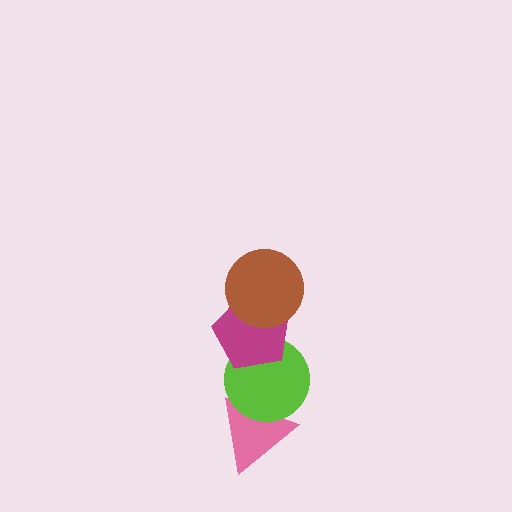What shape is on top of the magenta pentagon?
The brown circle is on top of the magenta pentagon.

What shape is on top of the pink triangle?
The lime circle is on top of the pink triangle.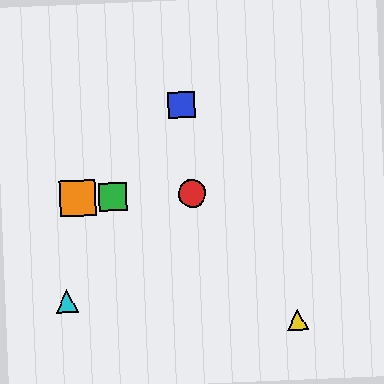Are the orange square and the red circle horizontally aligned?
Yes, both are at y≈198.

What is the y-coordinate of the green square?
The green square is at y≈197.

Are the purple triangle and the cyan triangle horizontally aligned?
No, the purple triangle is at y≈198 and the cyan triangle is at y≈301.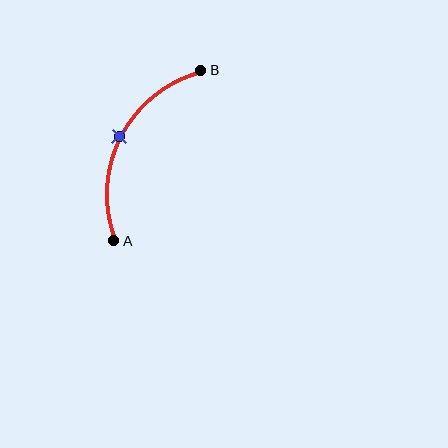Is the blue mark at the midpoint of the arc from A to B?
Yes. The blue mark lies on the arc at equal arc-length from both A and B — it is the arc midpoint.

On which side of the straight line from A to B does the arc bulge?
The arc bulges to the left of the straight line connecting A and B.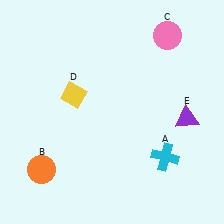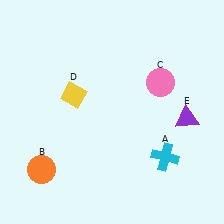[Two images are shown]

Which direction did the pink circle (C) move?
The pink circle (C) moved down.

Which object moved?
The pink circle (C) moved down.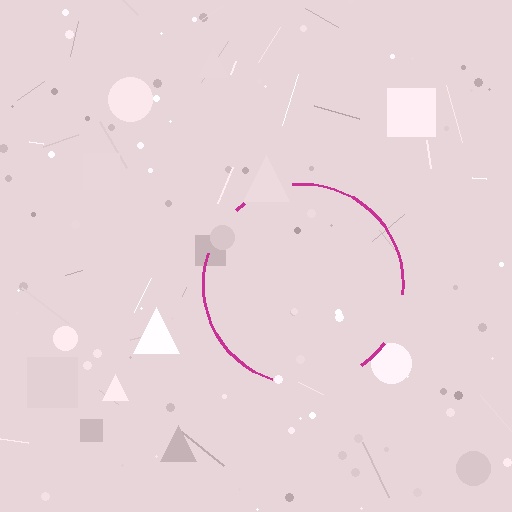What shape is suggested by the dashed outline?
The dashed outline suggests a circle.